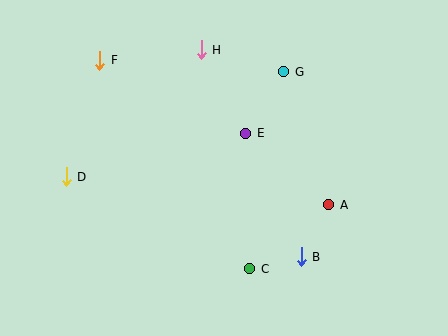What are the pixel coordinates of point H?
Point H is at (201, 50).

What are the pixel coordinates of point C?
Point C is at (250, 269).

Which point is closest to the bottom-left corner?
Point D is closest to the bottom-left corner.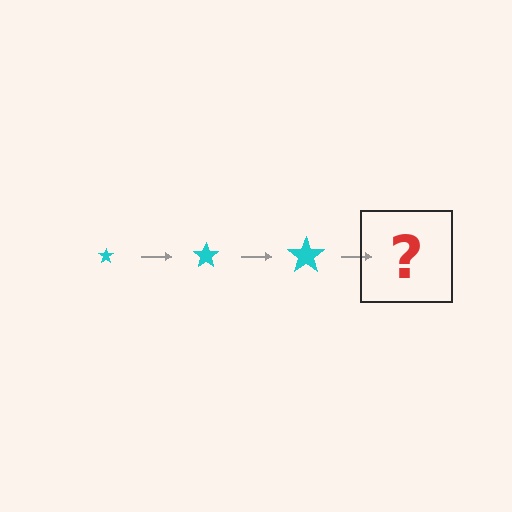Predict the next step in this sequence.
The next step is a cyan star, larger than the previous one.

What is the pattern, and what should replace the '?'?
The pattern is that the star gets progressively larger each step. The '?' should be a cyan star, larger than the previous one.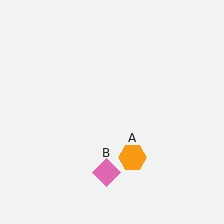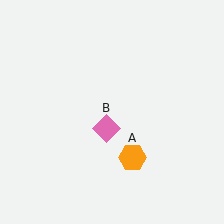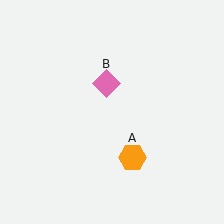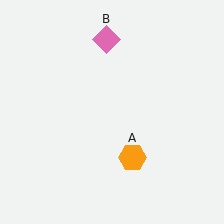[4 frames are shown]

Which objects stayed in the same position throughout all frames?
Orange hexagon (object A) remained stationary.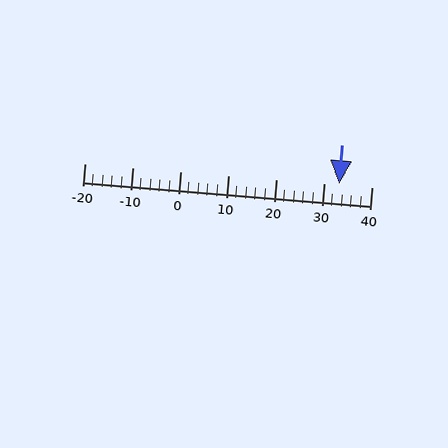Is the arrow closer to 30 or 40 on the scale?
The arrow is closer to 30.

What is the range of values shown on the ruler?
The ruler shows values from -20 to 40.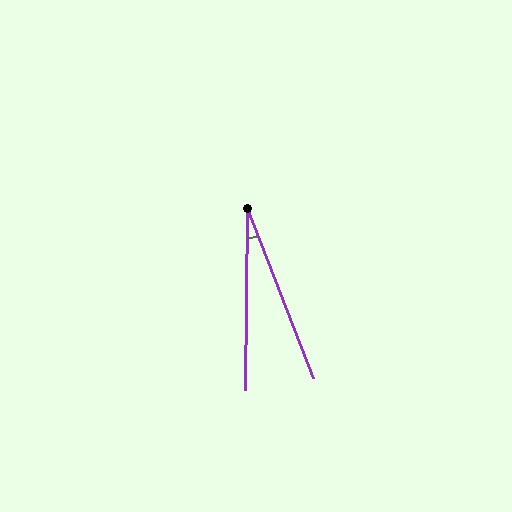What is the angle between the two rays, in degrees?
Approximately 22 degrees.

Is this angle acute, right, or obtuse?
It is acute.